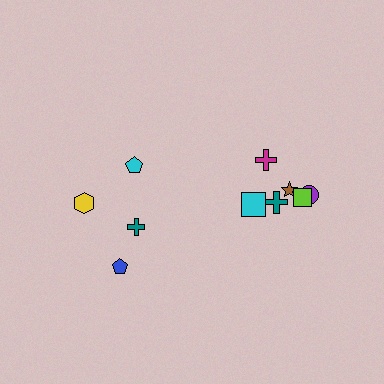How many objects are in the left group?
There are 4 objects.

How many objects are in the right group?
There are 6 objects.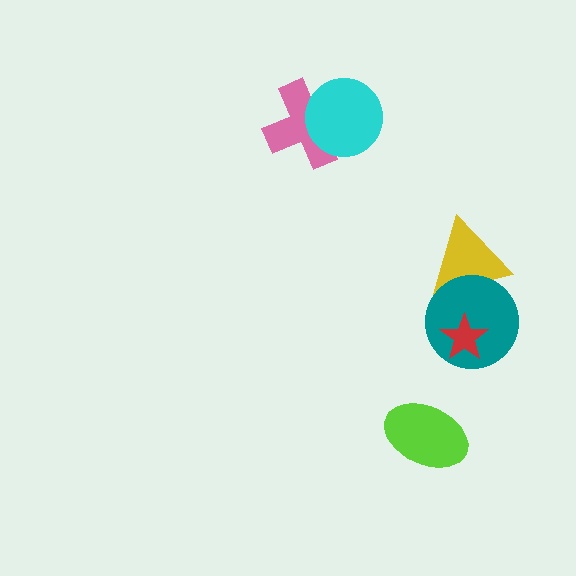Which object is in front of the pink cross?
The cyan circle is in front of the pink cross.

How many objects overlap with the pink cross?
1 object overlaps with the pink cross.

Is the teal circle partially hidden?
Yes, it is partially covered by another shape.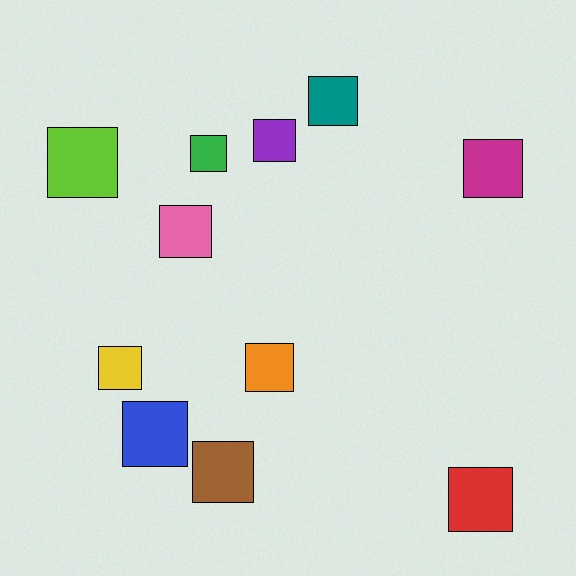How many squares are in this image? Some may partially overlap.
There are 11 squares.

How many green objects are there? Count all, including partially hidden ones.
There is 1 green object.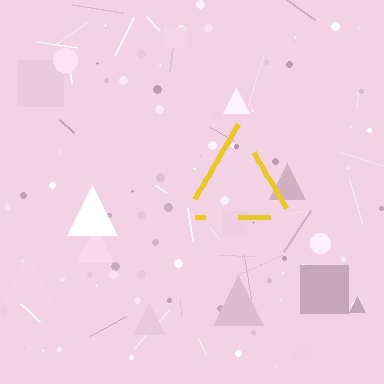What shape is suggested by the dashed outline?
The dashed outline suggests a triangle.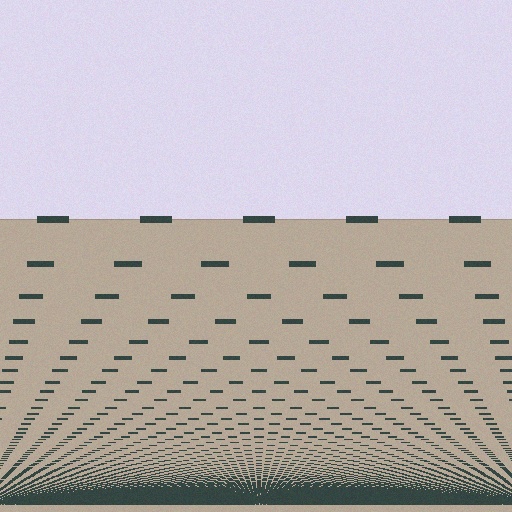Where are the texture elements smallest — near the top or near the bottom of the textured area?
Near the bottom.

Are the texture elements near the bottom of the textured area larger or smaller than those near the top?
Smaller. The gradient is inverted — elements near the bottom are smaller and denser.